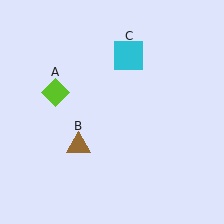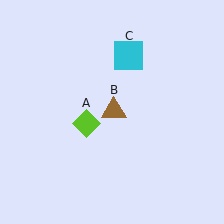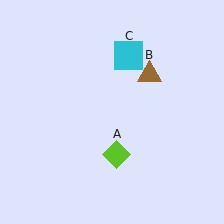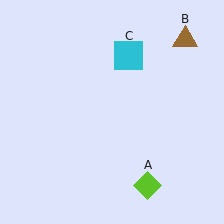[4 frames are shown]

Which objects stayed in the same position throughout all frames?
Cyan square (object C) remained stationary.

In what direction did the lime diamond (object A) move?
The lime diamond (object A) moved down and to the right.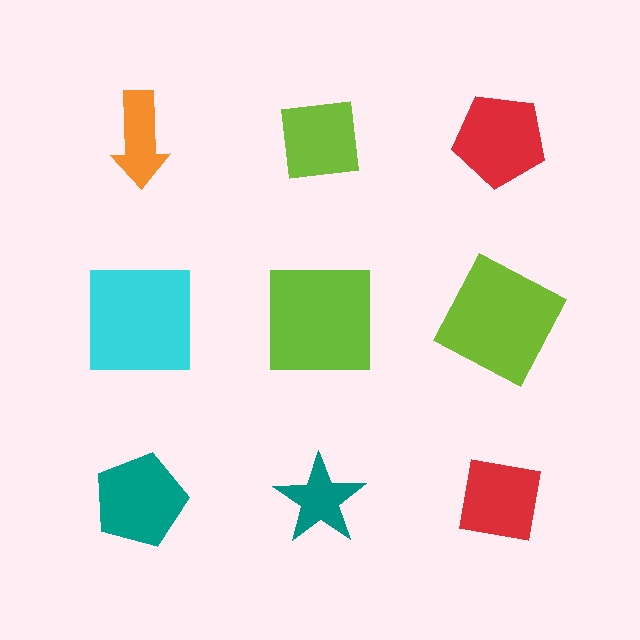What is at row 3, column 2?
A teal star.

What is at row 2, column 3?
A lime square.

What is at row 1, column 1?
An orange arrow.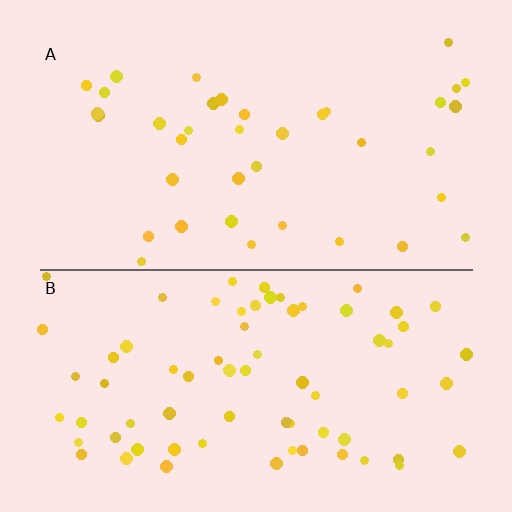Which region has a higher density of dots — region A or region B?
B (the bottom).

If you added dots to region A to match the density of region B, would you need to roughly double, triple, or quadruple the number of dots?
Approximately double.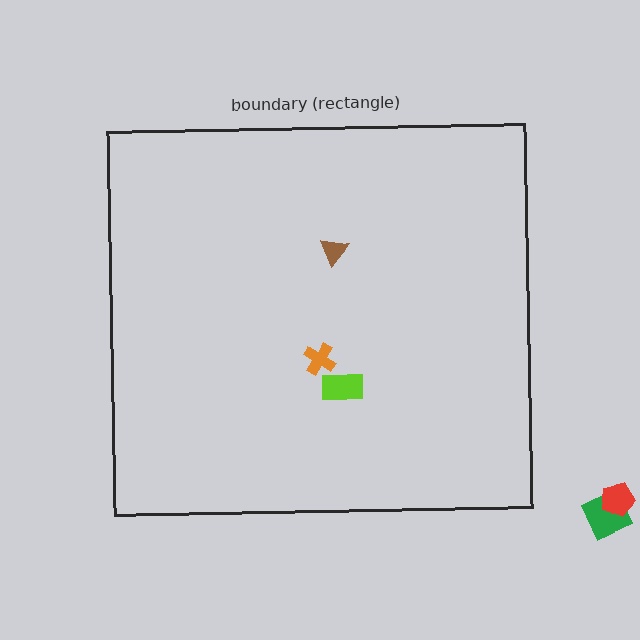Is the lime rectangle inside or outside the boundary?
Inside.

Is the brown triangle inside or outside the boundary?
Inside.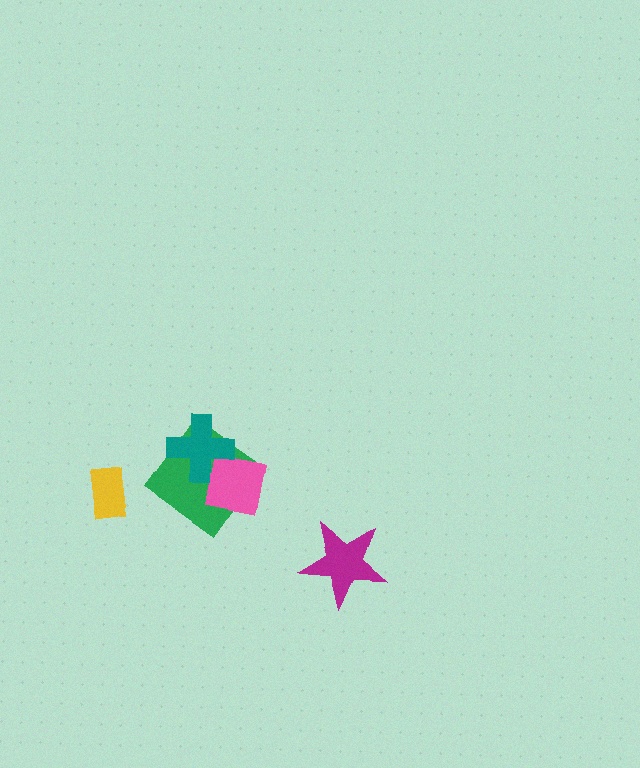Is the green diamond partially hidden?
Yes, it is partially covered by another shape.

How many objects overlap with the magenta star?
0 objects overlap with the magenta star.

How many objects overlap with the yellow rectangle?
0 objects overlap with the yellow rectangle.